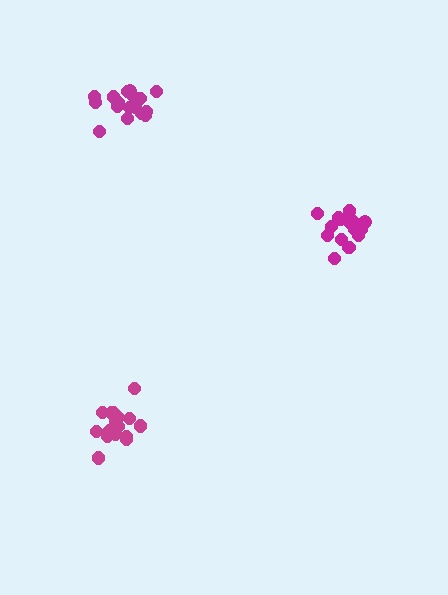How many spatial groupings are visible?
There are 3 spatial groupings.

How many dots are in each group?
Group 1: 15 dots, Group 2: 18 dots, Group 3: 17 dots (50 total).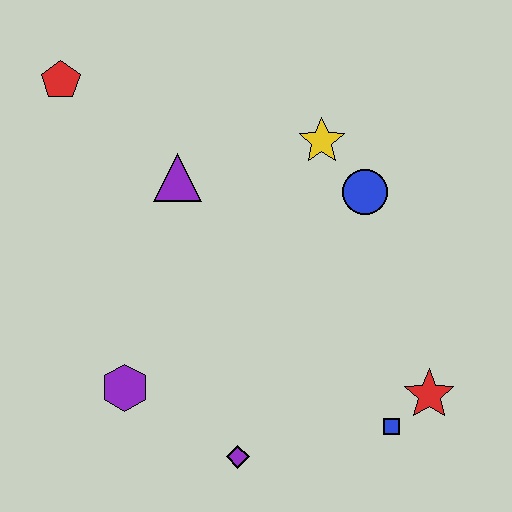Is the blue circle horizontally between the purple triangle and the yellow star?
No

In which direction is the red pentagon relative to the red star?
The red pentagon is to the left of the red star.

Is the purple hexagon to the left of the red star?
Yes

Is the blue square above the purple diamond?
Yes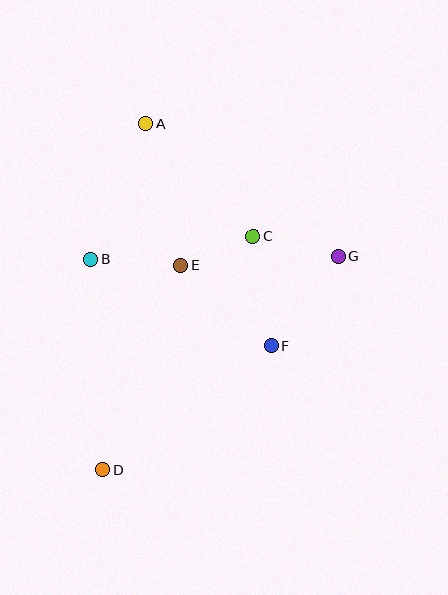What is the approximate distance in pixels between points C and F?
The distance between C and F is approximately 111 pixels.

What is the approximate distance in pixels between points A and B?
The distance between A and B is approximately 146 pixels.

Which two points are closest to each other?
Points C and E are closest to each other.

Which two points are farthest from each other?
Points A and D are farthest from each other.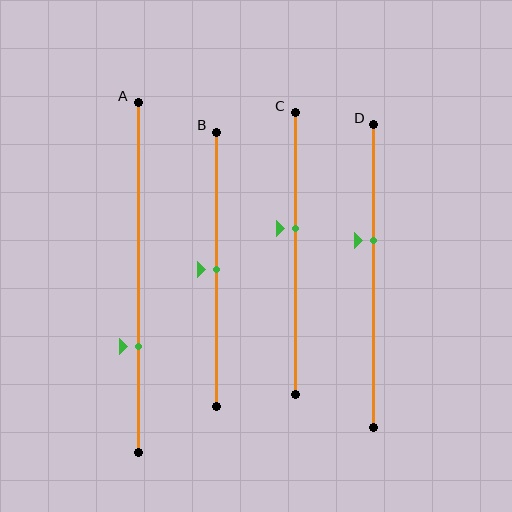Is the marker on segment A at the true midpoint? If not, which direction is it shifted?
No, the marker on segment A is shifted downward by about 20% of the segment length.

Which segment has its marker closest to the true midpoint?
Segment B has its marker closest to the true midpoint.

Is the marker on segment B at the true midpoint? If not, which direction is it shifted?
Yes, the marker on segment B is at the true midpoint.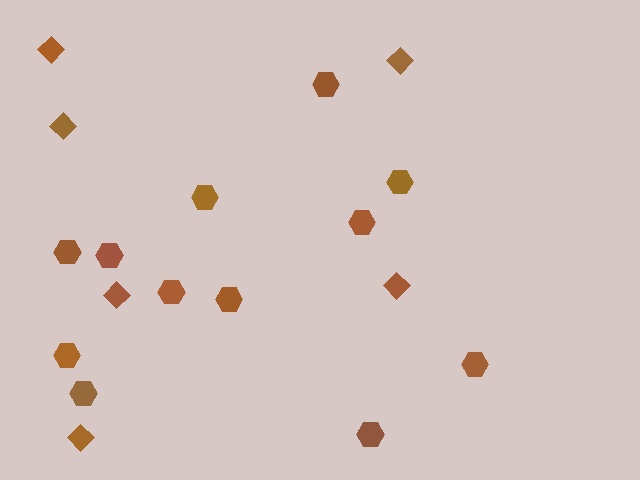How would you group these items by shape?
There are 2 groups: one group of hexagons (12) and one group of diamonds (6).